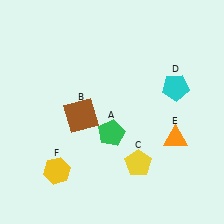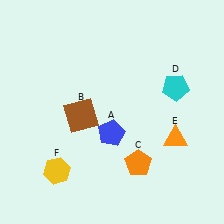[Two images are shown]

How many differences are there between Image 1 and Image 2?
There are 2 differences between the two images.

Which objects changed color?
A changed from green to blue. C changed from yellow to orange.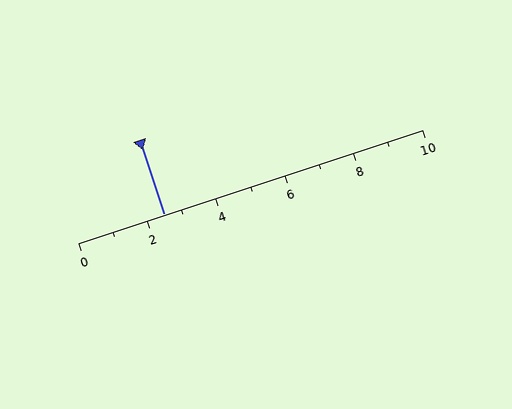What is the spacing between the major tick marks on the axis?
The major ticks are spaced 2 apart.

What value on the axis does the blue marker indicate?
The marker indicates approximately 2.5.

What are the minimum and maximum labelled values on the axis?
The axis runs from 0 to 10.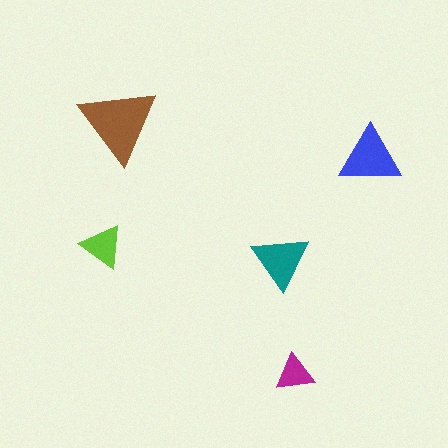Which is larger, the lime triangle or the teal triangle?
The teal one.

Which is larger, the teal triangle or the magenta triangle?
The teal one.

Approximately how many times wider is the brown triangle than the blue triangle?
About 1.5 times wider.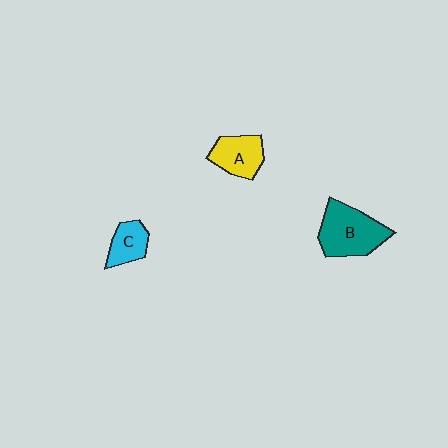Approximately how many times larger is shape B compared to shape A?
Approximately 1.5 times.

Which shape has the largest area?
Shape B (teal).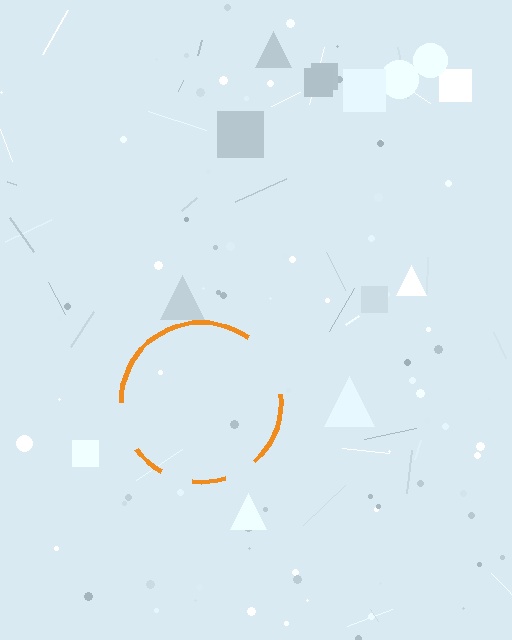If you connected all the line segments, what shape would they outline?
They would outline a circle.